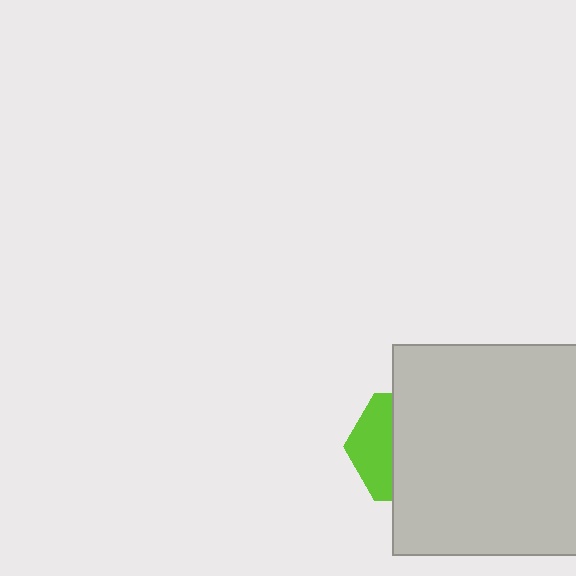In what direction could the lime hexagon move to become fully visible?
The lime hexagon could move left. That would shift it out from behind the light gray rectangle entirely.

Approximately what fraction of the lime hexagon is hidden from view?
Roughly 65% of the lime hexagon is hidden behind the light gray rectangle.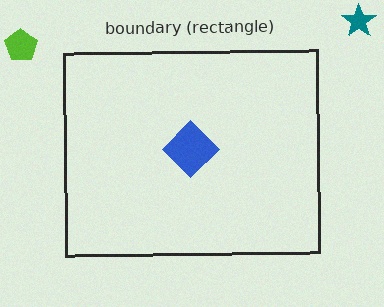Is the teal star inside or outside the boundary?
Outside.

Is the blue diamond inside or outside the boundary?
Inside.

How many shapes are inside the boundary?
1 inside, 2 outside.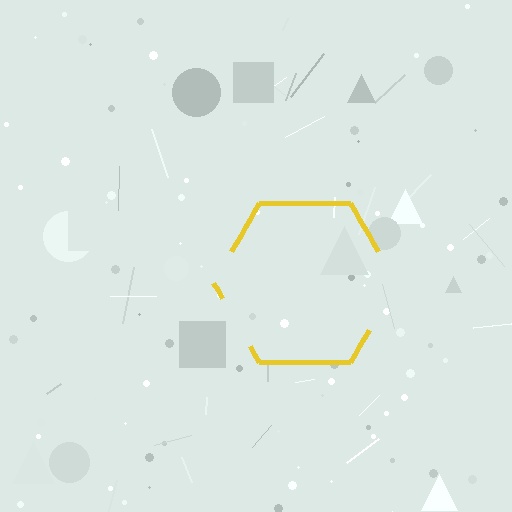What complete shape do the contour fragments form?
The contour fragments form a hexagon.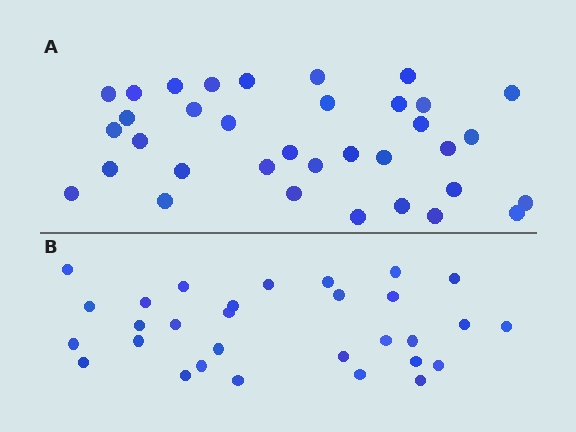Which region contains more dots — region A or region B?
Region A (the top region) has more dots.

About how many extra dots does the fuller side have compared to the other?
Region A has about 5 more dots than region B.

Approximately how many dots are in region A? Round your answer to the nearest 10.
About 40 dots. (The exact count is 35, which rounds to 40.)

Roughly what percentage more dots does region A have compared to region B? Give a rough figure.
About 15% more.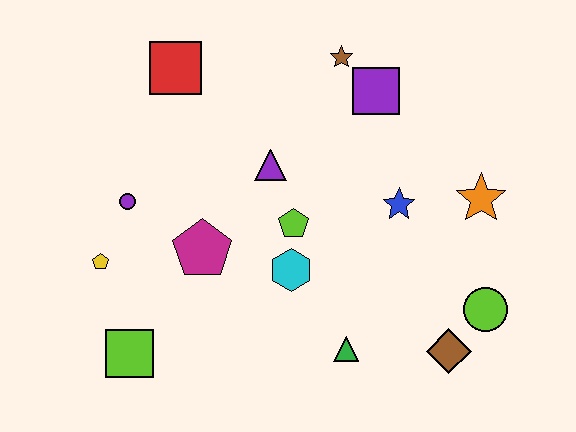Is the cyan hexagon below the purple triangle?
Yes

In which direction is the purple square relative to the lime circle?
The purple square is above the lime circle.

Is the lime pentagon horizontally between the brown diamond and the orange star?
No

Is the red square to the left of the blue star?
Yes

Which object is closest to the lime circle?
The brown diamond is closest to the lime circle.